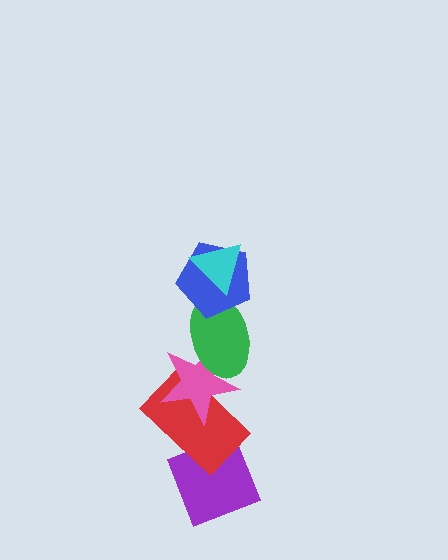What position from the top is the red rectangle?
The red rectangle is 5th from the top.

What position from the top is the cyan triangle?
The cyan triangle is 1st from the top.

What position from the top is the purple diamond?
The purple diamond is 6th from the top.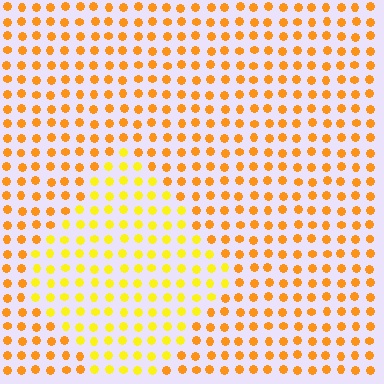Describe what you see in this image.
The image is filled with small orange elements in a uniform arrangement. A diamond-shaped region is visible where the elements are tinted to a slightly different hue, forming a subtle color boundary.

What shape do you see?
I see a diamond.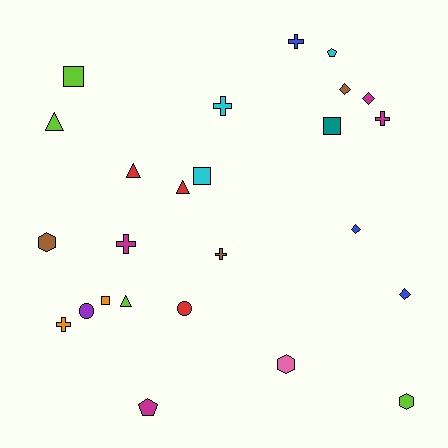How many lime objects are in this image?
There are 4 lime objects.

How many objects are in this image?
There are 25 objects.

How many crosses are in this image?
There are 6 crosses.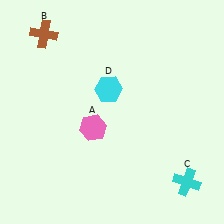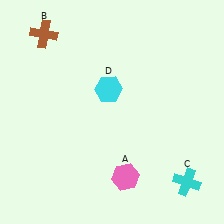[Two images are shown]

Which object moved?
The pink hexagon (A) moved down.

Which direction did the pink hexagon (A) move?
The pink hexagon (A) moved down.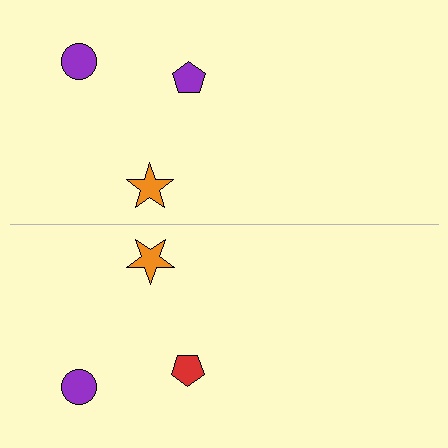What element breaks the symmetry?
The red pentagon on the bottom side breaks the symmetry — its mirror counterpart is purple.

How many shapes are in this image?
There are 6 shapes in this image.